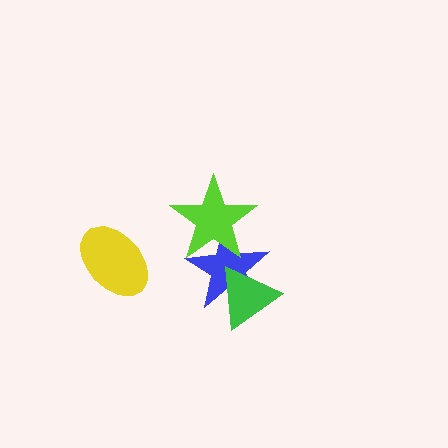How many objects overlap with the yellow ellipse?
0 objects overlap with the yellow ellipse.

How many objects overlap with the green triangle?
1 object overlaps with the green triangle.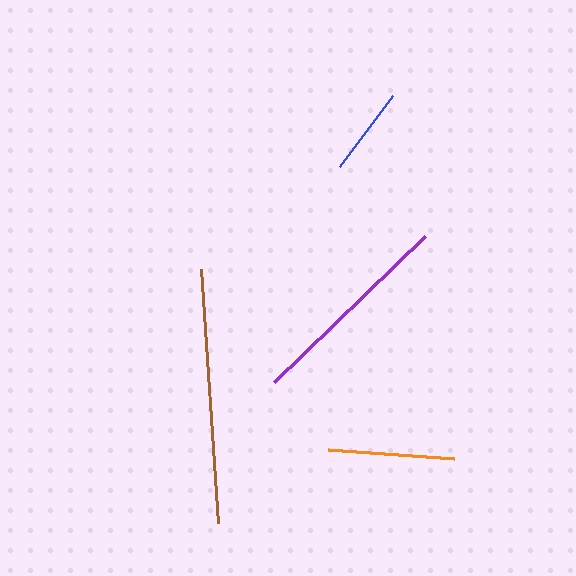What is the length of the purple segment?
The purple segment is approximately 209 pixels long.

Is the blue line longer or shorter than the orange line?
The orange line is longer than the blue line.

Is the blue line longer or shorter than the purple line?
The purple line is longer than the blue line.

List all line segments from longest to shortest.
From longest to shortest: brown, purple, orange, blue.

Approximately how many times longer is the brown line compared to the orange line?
The brown line is approximately 2.0 times the length of the orange line.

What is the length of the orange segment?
The orange segment is approximately 126 pixels long.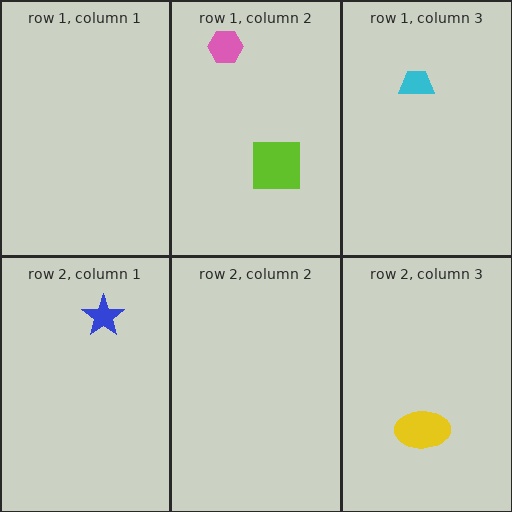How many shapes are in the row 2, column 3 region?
1.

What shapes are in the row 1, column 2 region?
The lime square, the pink hexagon.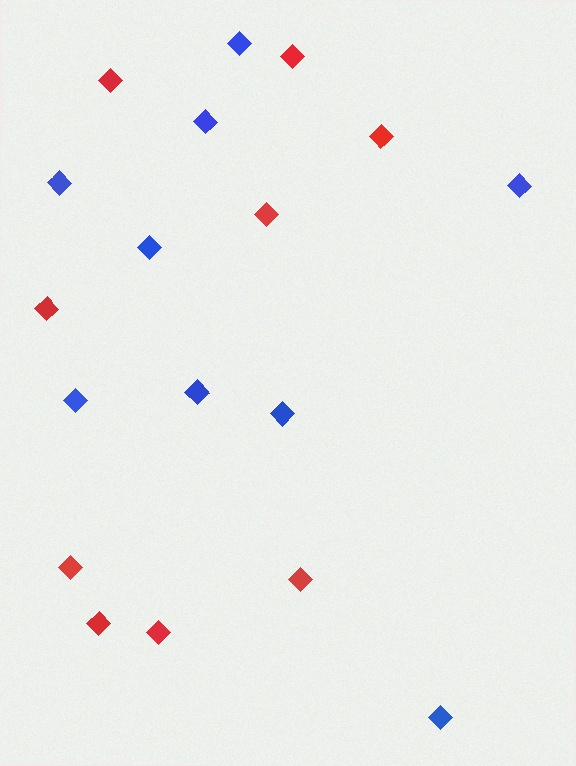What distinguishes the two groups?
There are 2 groups: one group of red diamonds (9) and one group of blue diamonds (9).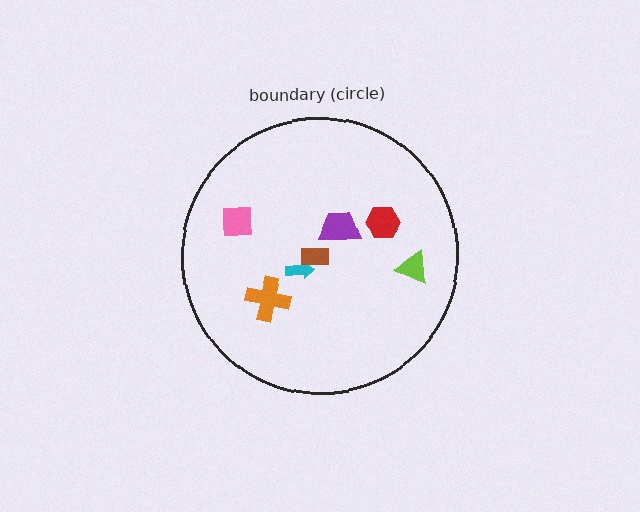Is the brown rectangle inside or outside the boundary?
Inside.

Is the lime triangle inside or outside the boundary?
Inside.